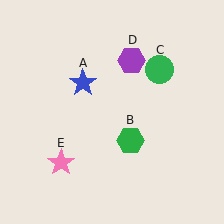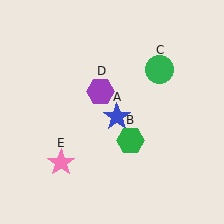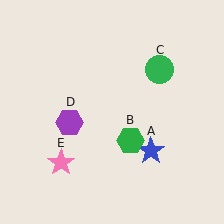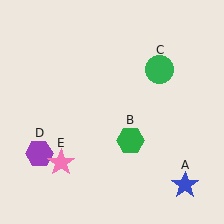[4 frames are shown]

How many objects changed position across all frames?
2 objects changed position: blue star (object A), purple hexagon (object D).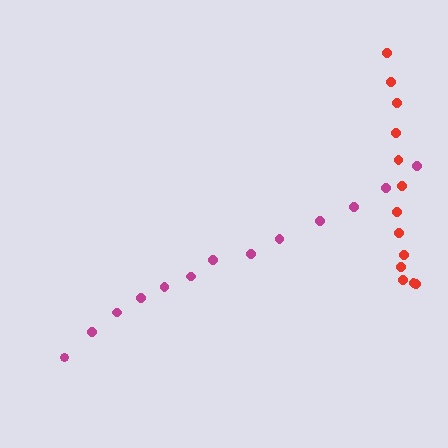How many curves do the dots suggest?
There are 2 distinct paths.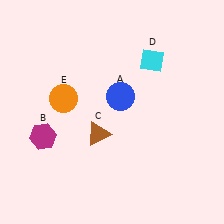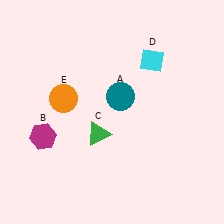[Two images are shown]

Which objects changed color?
A changed from blue to teal. C changed from brown to green.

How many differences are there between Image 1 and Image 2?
There are 2 differences between the two images.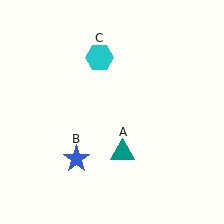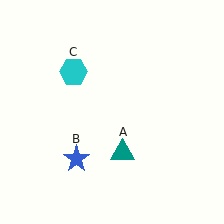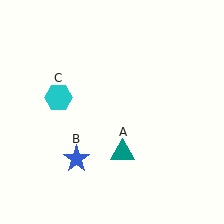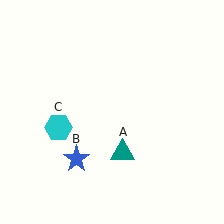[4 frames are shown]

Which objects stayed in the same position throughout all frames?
Teal triangle (object A) and blue star (object B) remained stationary.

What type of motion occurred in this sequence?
The cyan hexagon (object C) rotated counterclockwise around the center of the scene.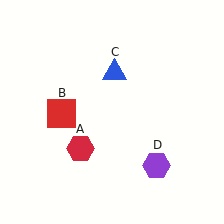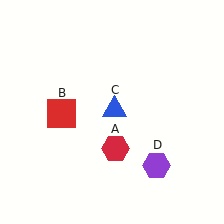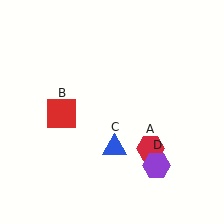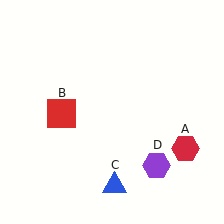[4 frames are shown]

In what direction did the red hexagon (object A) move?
The red hexagon (object A) moved right.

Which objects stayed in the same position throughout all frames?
Red square (object B) and purple hexagon (object D) remained stationary.